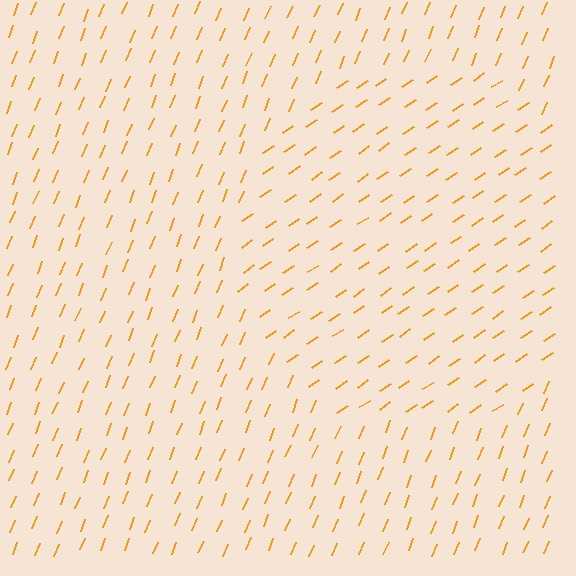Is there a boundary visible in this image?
Yes, there is a texture boundary formed by a change in line orientation.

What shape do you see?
I see a circle.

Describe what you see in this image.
The image is filled with small orange line segments. A circle region in the image has lines oriented differently from the surrounding lines, creating a visible texture boundary.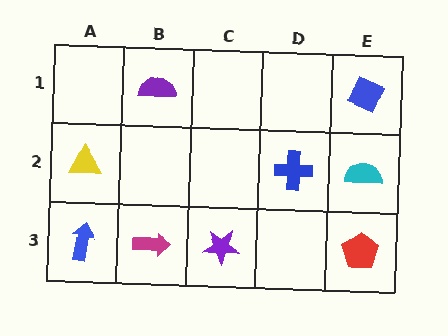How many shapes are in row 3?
4 shapes.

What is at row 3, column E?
A red pentagon.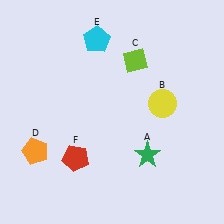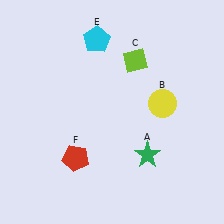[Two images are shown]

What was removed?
The orange pentagon (D) was removed in Image 2.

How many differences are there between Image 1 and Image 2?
There is 1 difference between the two images.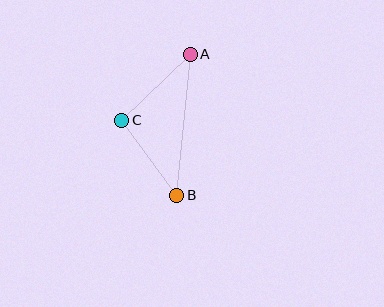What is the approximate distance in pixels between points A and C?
The distance between A and C is approximately 95 pixels.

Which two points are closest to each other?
Points B and C are closest to each other.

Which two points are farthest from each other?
Points A and B are farthest from each other.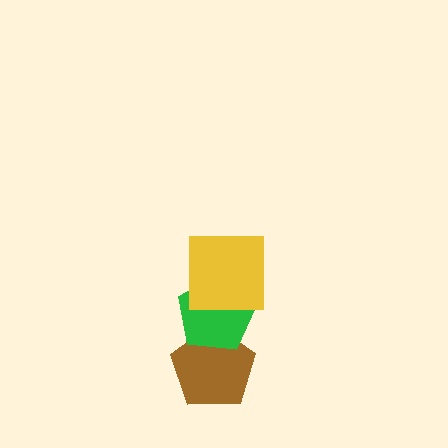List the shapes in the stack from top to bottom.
From top to bottom: the yellow square, the green pentagon, the brown pentagon.